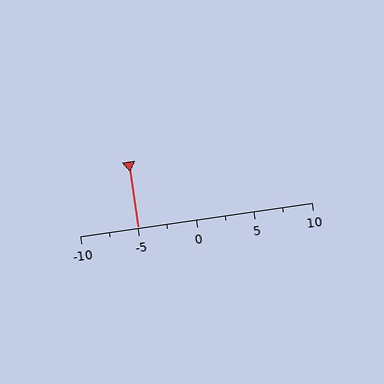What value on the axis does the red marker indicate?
The marker indicates approximately -5.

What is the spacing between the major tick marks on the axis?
The major ticks are spaced 5 apart.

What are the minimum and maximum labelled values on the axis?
The axis runs from -10 to 10.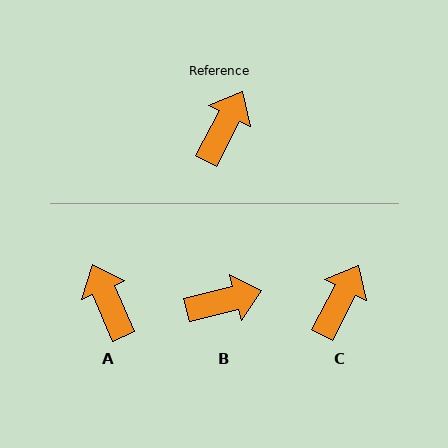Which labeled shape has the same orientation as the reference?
C.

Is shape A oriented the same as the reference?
No, it is off by about 51 degrees.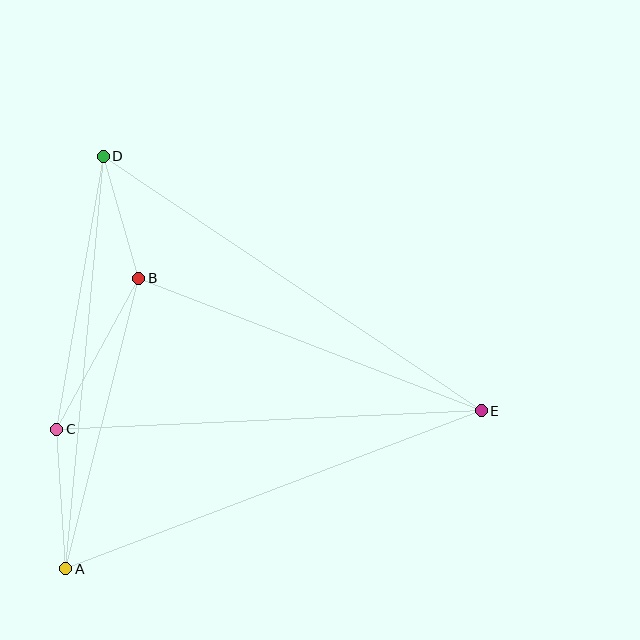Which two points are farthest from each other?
Points D and E are farthest from each other.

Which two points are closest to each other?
Points B and D are closest to each other.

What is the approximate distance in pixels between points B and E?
The distance between B and E is approximately 367 pixels.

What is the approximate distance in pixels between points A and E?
The distance between A and E is approximately 444 pixels.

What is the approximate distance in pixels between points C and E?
The distance between C and E is approximately 425 pixels.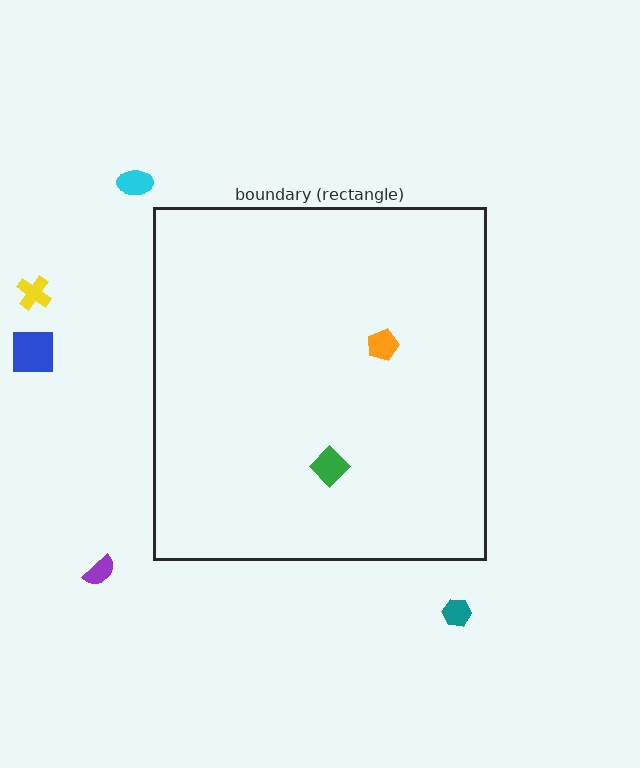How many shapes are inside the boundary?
2 inside, 5 outside.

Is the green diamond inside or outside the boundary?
Inside.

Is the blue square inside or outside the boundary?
Outside.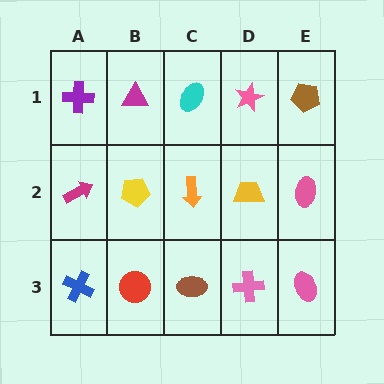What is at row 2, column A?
A magenta arrow.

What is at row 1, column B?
A magenta triangle.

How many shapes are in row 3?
5 shapes.